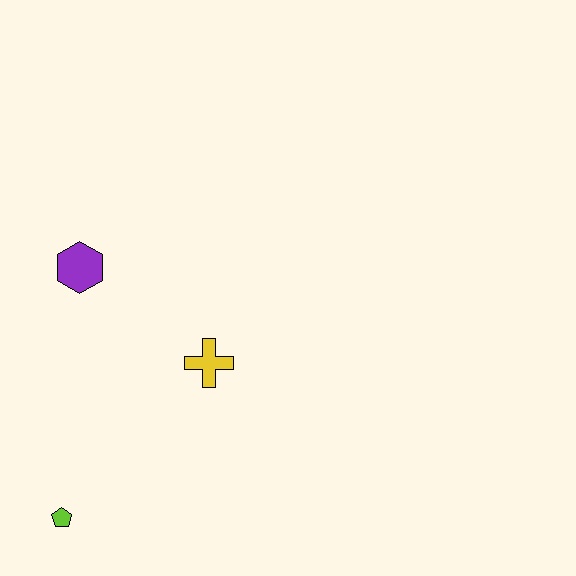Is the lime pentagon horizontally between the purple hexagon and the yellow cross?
No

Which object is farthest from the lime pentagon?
The purple hexagon is farthest from the lime pentagon.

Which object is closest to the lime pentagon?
The yellow cross is closest to the lime pentagon.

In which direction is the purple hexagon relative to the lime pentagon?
The purple hexagon is above the lime pentagon.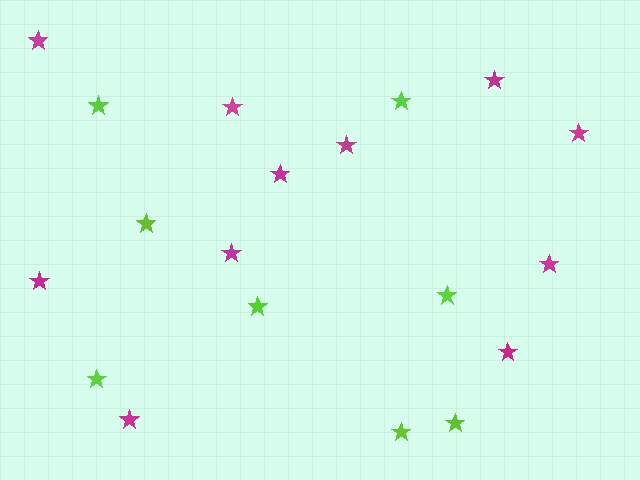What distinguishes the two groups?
There are 2 groups: one group of magenta stars (11) and one group of lime stars (8).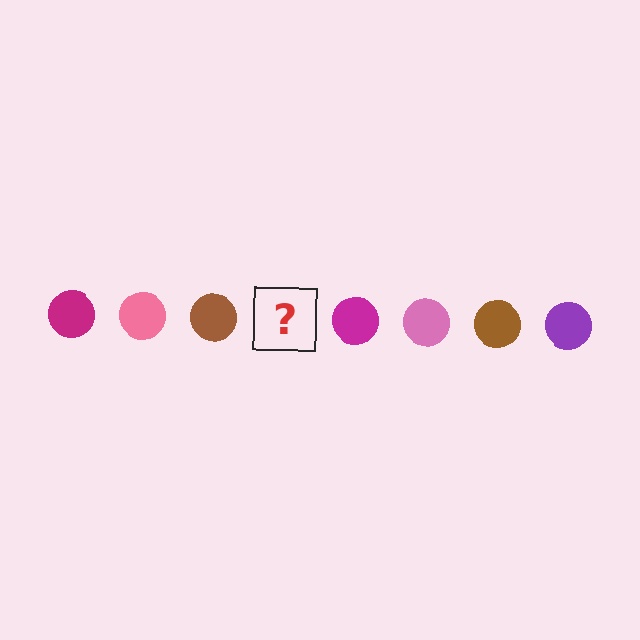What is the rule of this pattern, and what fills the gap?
The rule is that the pattern cycles through magenta, pink, brown, purple circles. The gap should be filled with a purple circle.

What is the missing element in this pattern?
The missing element is a purple circle.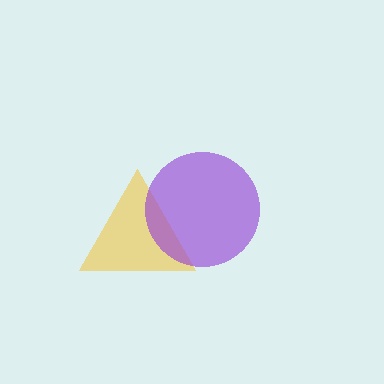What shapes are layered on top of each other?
The layered shapes are: a yellow triangle, a purple circle.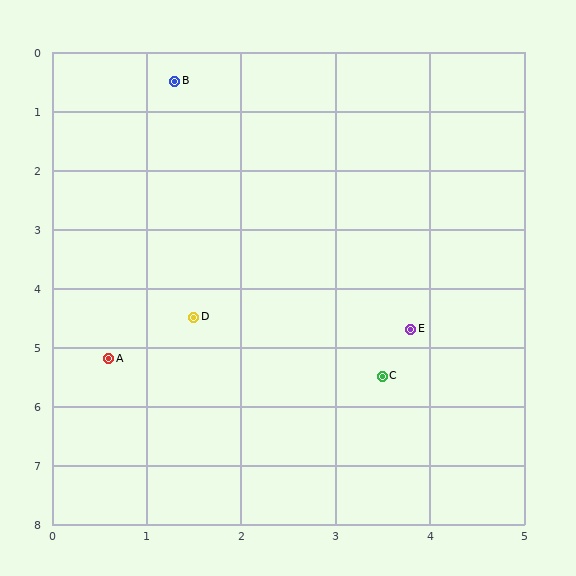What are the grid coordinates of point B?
Point B is at approximately (1.3, 0.5).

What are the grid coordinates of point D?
Point D is at approximately (1.5, 4.5).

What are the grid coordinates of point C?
Point C is at approximately (3.5, 5.5).